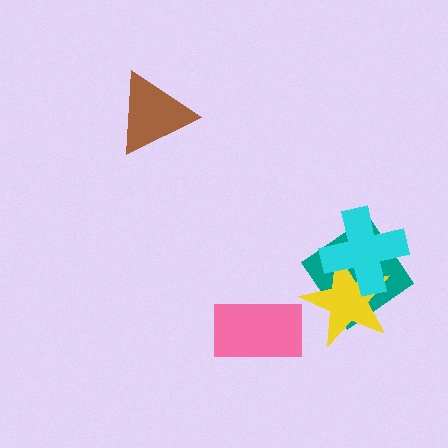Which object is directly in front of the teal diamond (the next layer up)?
The yellow star is directly in front of the teal diamond.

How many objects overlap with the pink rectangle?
0 objects overlap with the pink rectangle.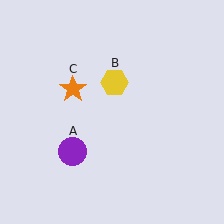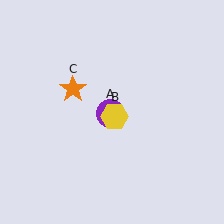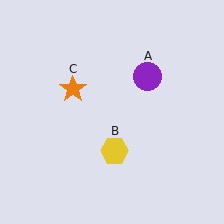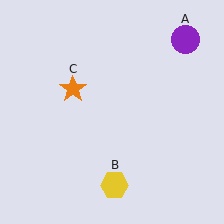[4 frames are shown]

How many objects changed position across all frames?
2 objects changed position: purple circle (object A), yellow hexagon (object B).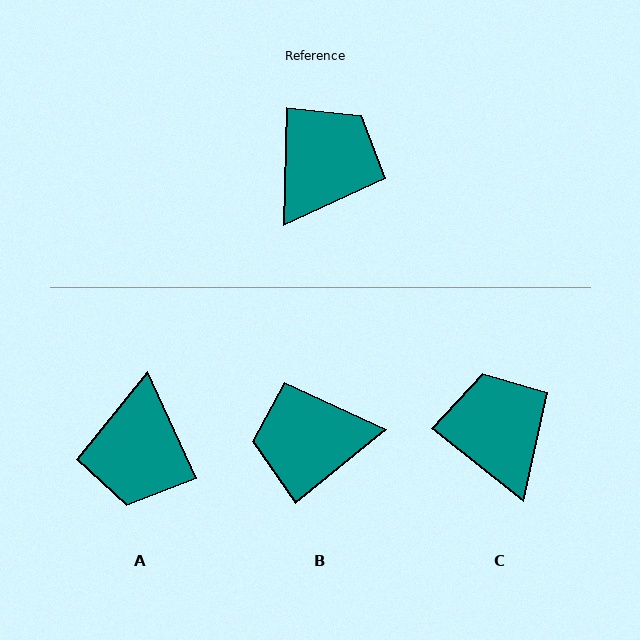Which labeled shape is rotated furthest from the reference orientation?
A, about 154 degrees away.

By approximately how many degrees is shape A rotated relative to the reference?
Approximately 154 degrees clockwise.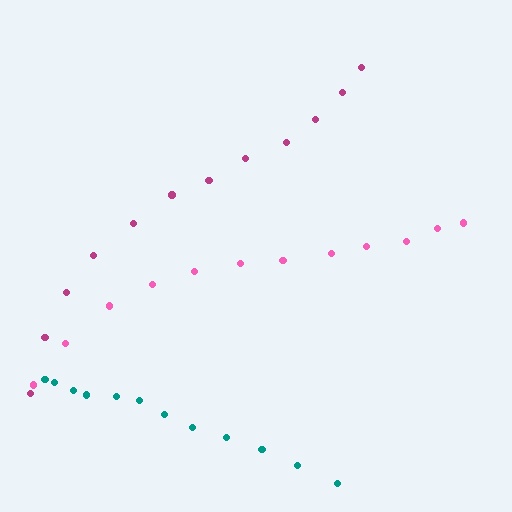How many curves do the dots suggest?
There are 3 distinct paths.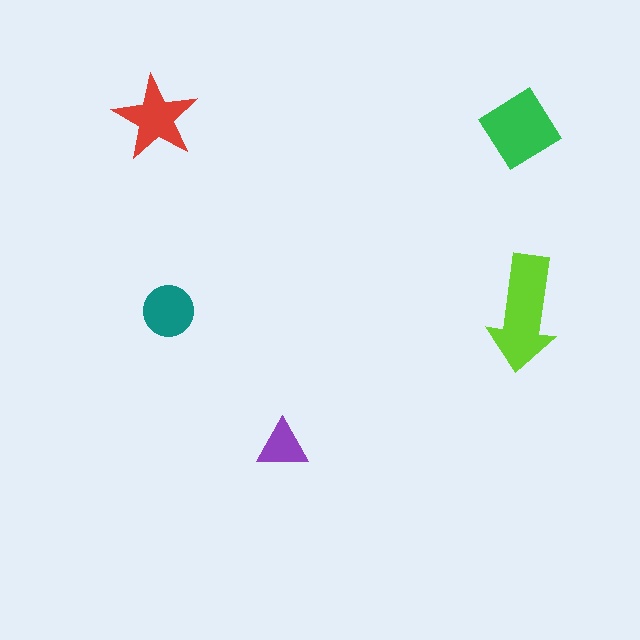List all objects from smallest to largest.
The purple triangle, the teal circle, the red star, the green diamond, the lime arrow.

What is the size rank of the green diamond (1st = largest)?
2nd.